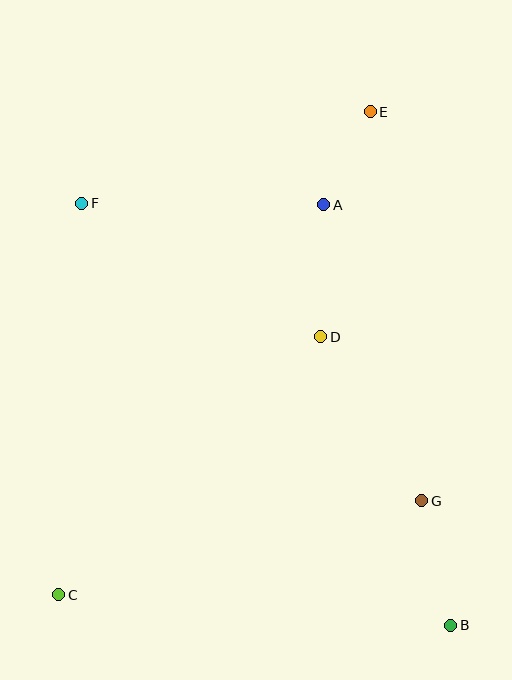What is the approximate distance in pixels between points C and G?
The distance between C and G is approximately 375 pixels.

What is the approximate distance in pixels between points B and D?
The distance between B and D is approximately 317 pixels.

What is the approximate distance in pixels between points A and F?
The distance between A and F is approximately 242 pixels.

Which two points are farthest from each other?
Points C and E are farthest from each other.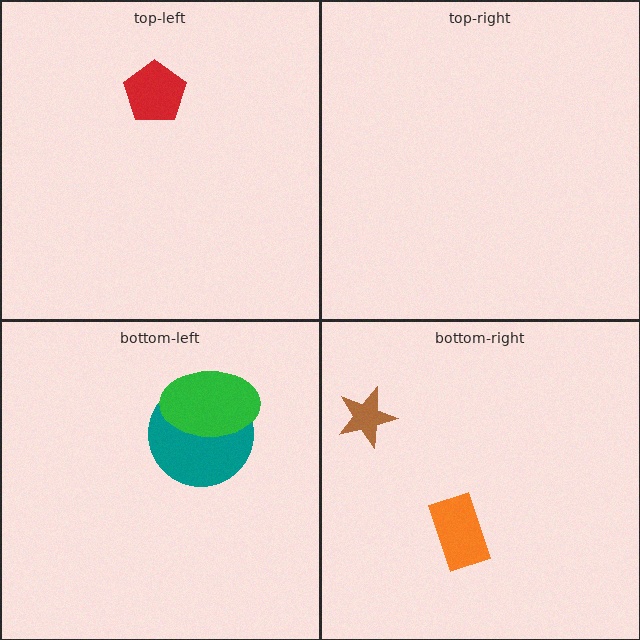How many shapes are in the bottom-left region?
2.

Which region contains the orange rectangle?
The bottom-right region.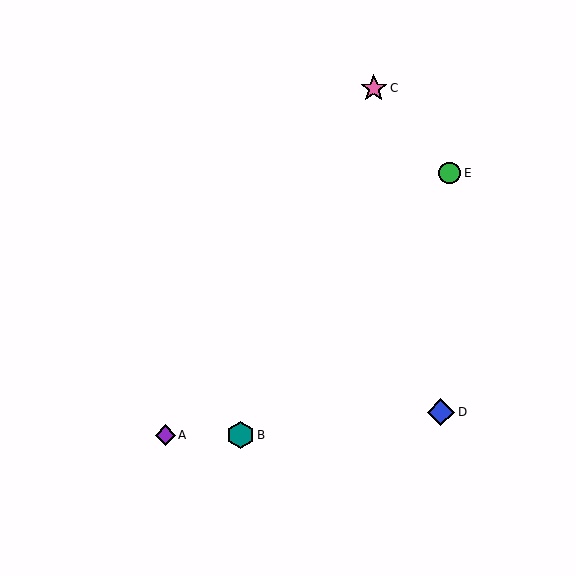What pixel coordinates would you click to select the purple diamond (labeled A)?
Click at (165, 435) to select the purple diamond A.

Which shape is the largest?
The blue diamond (labeled D) is the largest.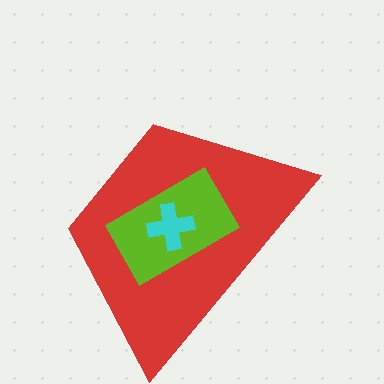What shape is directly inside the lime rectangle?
The cyan cross.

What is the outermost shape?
The red trapezoid.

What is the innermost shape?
The cyan cross.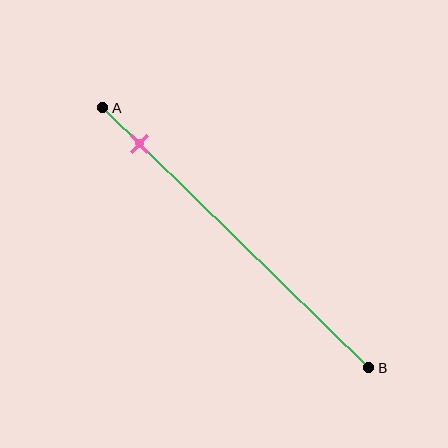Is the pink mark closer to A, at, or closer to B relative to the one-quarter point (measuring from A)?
The pink mark is closer to point A than the one-quarter point of segment AB.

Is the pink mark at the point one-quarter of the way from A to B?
No, the mark is at about 15% from A, not at the 25% one-quarter point.